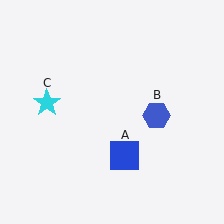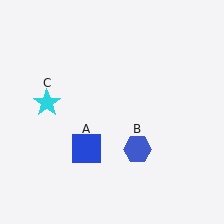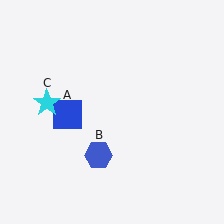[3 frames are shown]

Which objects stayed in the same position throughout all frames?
Cyan star (object C) remained stationary.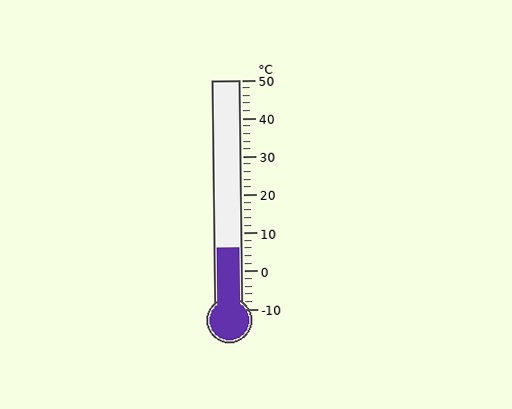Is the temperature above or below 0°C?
The temperature is above 0°C.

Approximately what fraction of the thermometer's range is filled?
The thermometer is filled to approximately 25% of its range.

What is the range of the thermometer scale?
The thermometer scale ranges from -10°C to 50°C.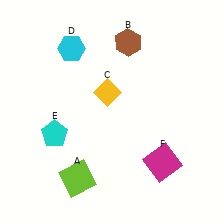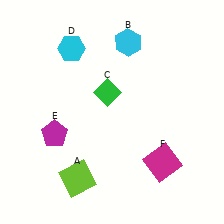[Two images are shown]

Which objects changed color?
B changed from brown to cyan. C changed from yellow to green. E changed from cyan to magenta.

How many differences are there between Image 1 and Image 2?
There are 3 differences between the two images.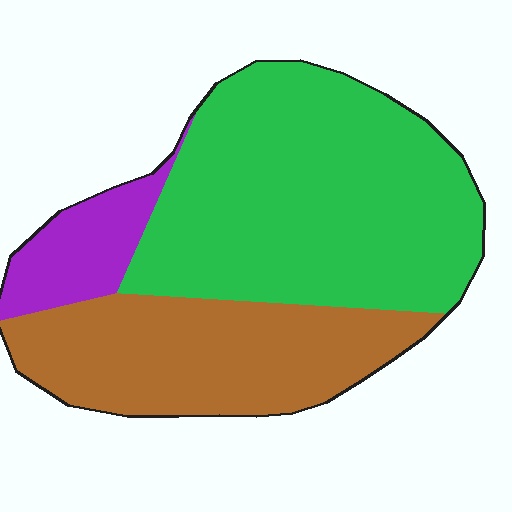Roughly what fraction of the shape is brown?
Brown takes up about one third (1/3) of the shape.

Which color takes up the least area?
Purple, at roughly 10%.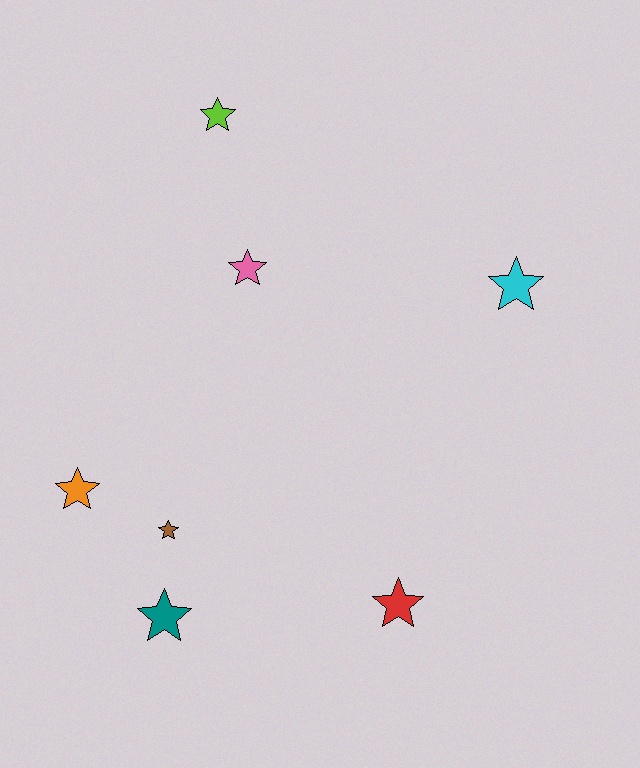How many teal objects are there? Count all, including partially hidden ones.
There is 1 teal object.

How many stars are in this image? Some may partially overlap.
There are 7 stars.